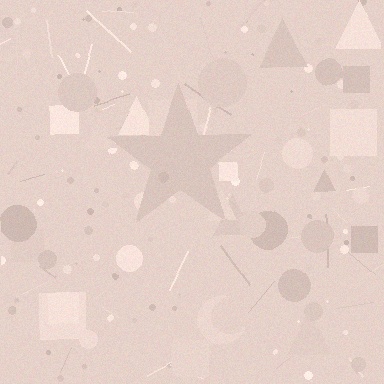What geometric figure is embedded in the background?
A star is embedded in the background.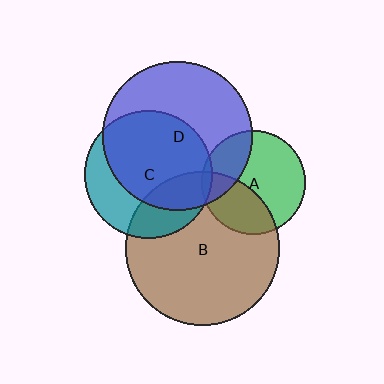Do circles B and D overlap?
Yes.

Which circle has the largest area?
Circle B (brown).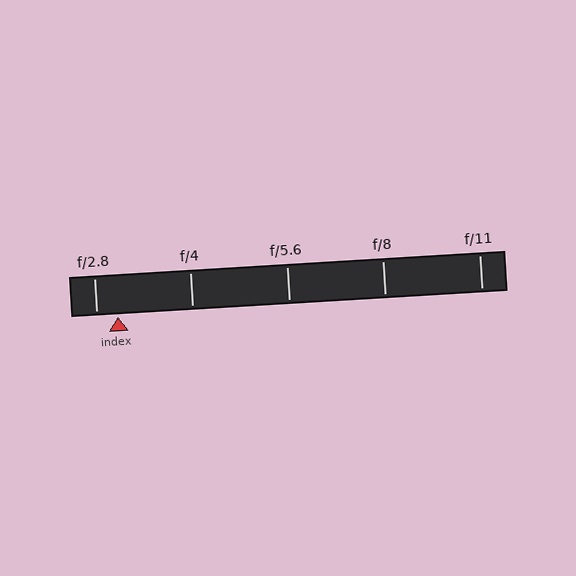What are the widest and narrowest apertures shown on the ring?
The widest aperture shown is f/2.8 and the narrowest is f/11.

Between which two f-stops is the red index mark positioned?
The index mark is between f/2.8 and f/4.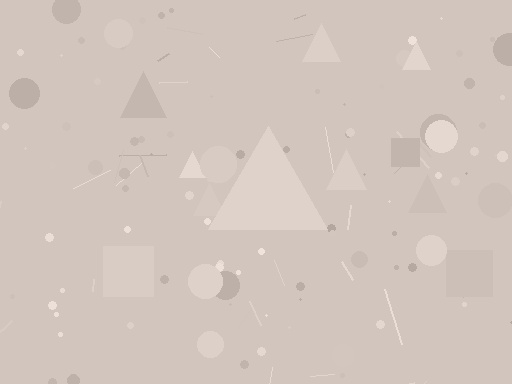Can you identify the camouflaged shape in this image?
The camouflaged shape is a triangle.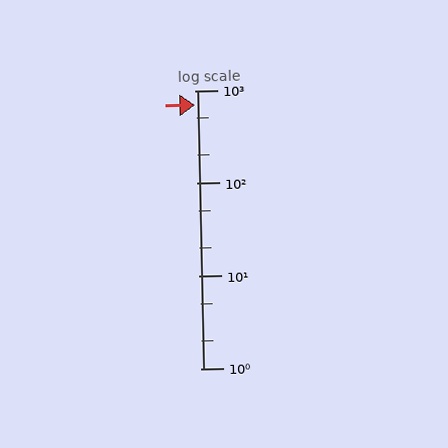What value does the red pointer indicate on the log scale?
The pointer indicates approximately 690.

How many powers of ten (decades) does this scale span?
The scale spans 3 decades, from 1 to 1000.